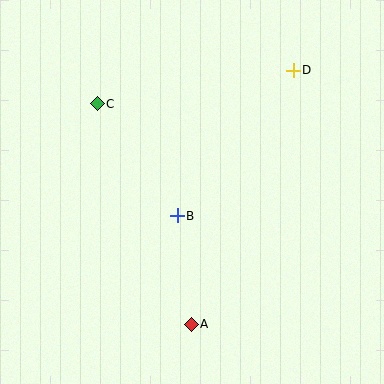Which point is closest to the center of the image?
Point B at (177, 216) is closest to the center.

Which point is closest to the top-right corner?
Point D is closest to the top-right corner.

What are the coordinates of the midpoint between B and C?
The midpoint between B and C is at (137, 160).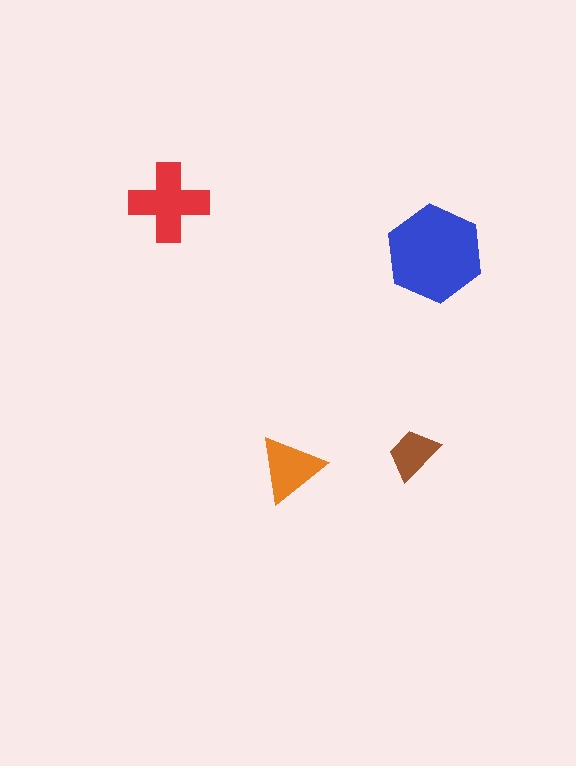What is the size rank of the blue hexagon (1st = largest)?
1st.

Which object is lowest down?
The orange triangle is bottommost.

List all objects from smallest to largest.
The brown trapezoid, the orange triangle, the red cross, the blue hexagon.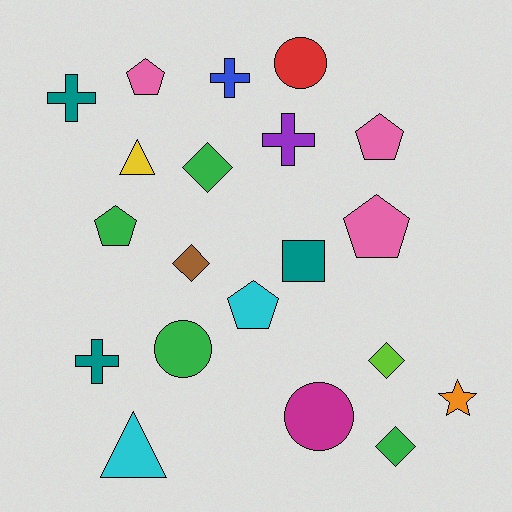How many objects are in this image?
There are 20 objects.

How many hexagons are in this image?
There are no hexagons.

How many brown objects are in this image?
There is 1 brown object.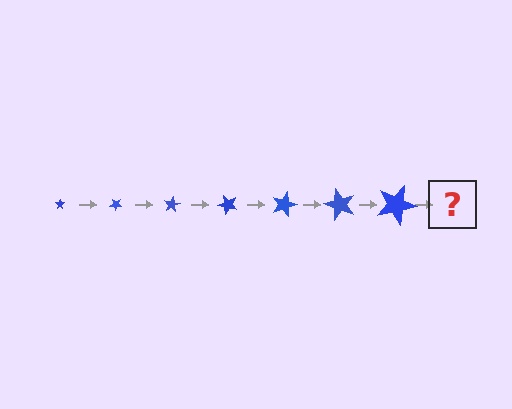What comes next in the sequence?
The next element should be a star, larger than the previous one and rotated 280 degrees from the start.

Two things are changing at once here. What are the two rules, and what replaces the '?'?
The two rules are that the star grows larger each step and it rotates 40 degrees each step. The '?' should be a star, larger than the previous one and rotated 280 degrees from the start.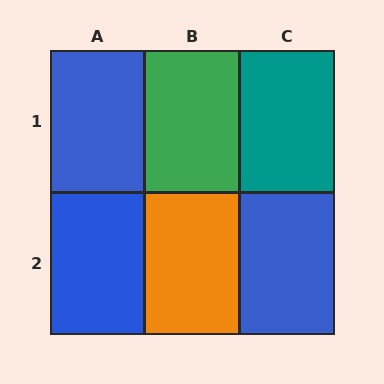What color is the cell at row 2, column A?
Blue.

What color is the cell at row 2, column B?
Orange.